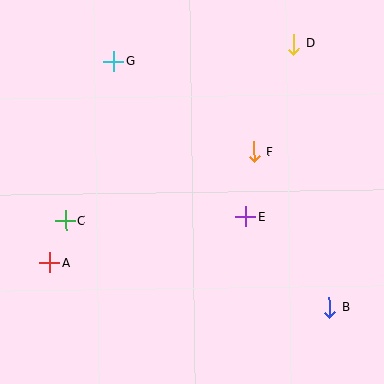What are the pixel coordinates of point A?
Point A is at (50, 263).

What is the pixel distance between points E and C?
The distance between E and C is 181 pixels.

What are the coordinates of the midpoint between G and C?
The midpoint between G and C is at (90, 141).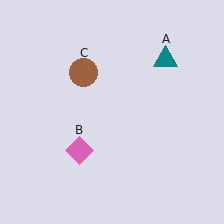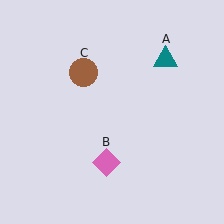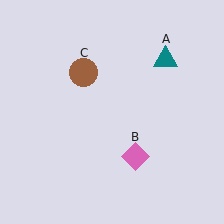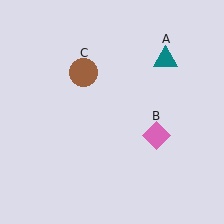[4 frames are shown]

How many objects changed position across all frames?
1 object changed position: pink diamond (object B).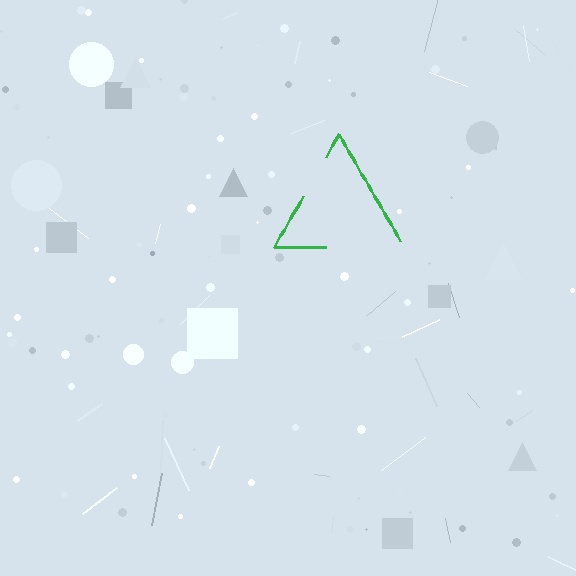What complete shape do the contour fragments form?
The contour fragments form a triangle.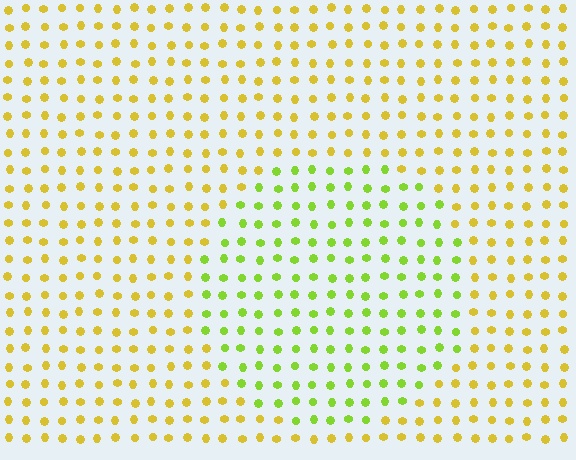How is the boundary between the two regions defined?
The boundary is defined purely by a slight shift in hue (about 39 degrees). Spacing, size, and orientation are identical on both sides.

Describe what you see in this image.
The image is filled with small yellow elements in a uniform arrangement. A circle-shaped region is visible where the elements are tinted to a slightly different hue, forming a subtle color boundary.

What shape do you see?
I see a circle.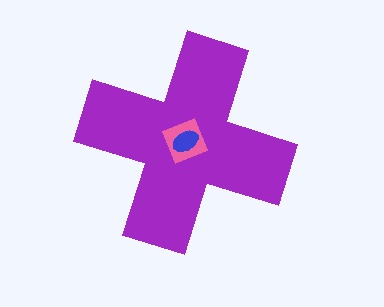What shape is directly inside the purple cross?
The pink square.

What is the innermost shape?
The blue ellipse.